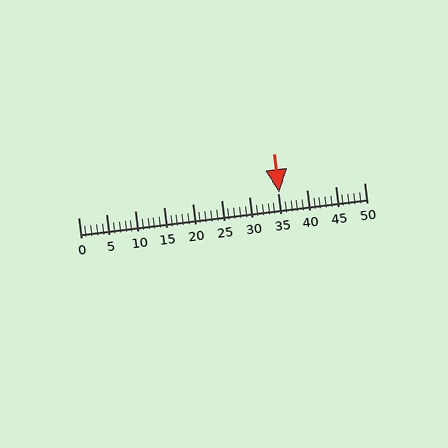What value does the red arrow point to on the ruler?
The red arrow points to approximately 35.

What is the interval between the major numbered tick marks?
The major tick marks are spaced 5 units apart.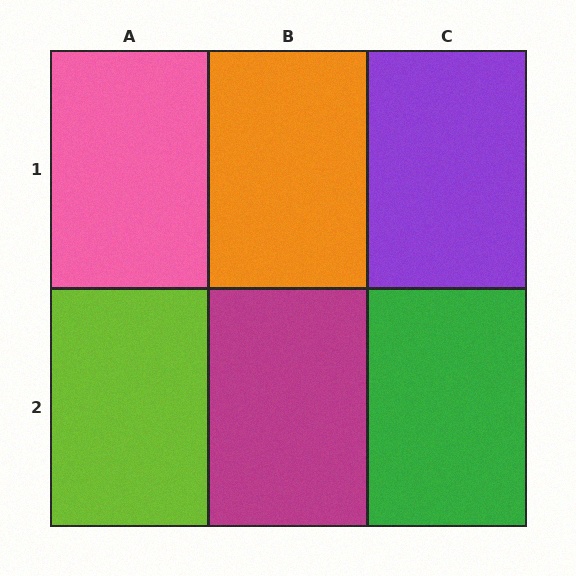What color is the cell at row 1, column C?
Purple.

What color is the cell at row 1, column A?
Pink.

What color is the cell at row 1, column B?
Orange.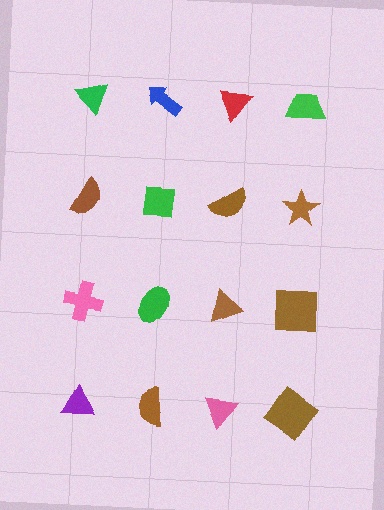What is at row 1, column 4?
A green trapezoid.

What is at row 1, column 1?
A green triangle.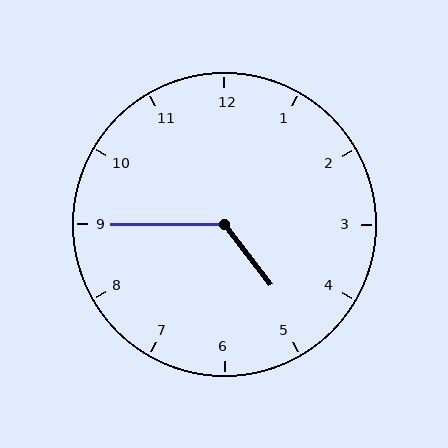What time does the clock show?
4:45.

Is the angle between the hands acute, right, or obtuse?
It is obtuse.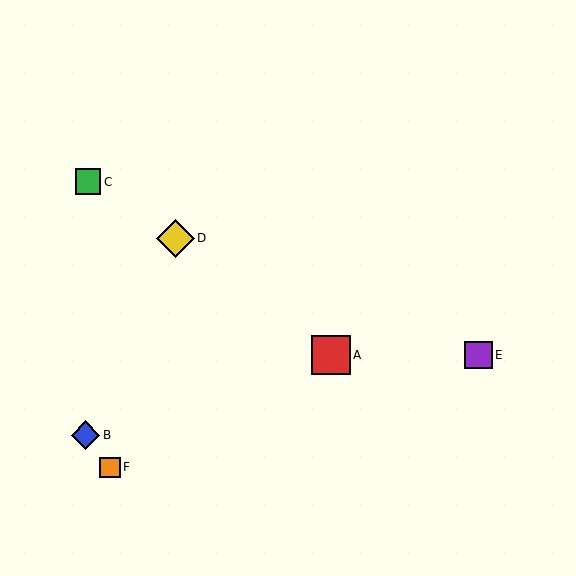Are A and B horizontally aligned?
No, A is at y≈355 and B is at y≈435.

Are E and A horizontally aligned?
Yes, both are at y≈355.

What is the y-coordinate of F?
Object F is at y≈467.